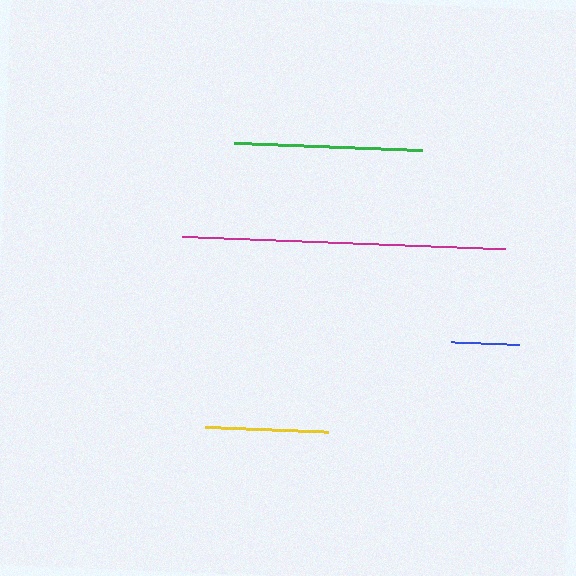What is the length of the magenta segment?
The magenta segment is approximately 323 pixels long.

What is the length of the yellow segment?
The yellow segment is approximately 124 pixels long.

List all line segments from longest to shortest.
From longest to shortest: magenta, green, yellow, blue.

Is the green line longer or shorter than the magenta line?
The magenta line is longer than the green line.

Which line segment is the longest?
The magenta line is the longest at approximately 323 pixels.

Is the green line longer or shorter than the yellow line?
The green line is longer than the yellow line.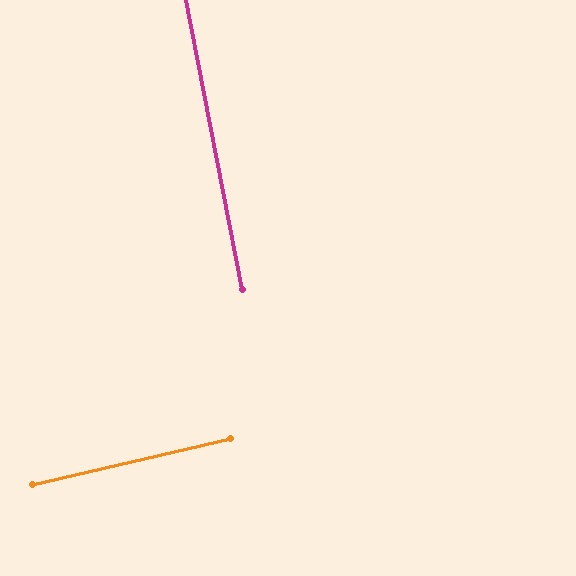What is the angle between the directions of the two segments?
Approximately 88 degrees.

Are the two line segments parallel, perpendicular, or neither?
Perpendicular — they meet at approximately 88°.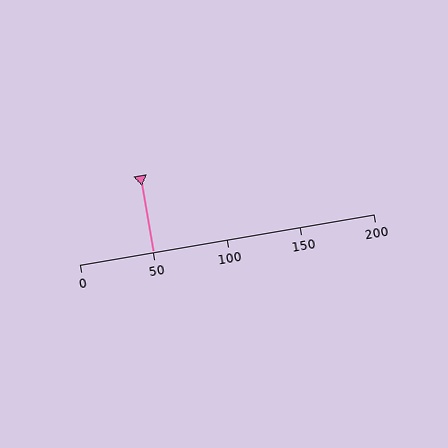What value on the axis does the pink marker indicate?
The marker indicates approximately 50.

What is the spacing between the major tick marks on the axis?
The major ticks are spaced 50 apart.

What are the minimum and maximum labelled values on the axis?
The axis runs from 0 to 200.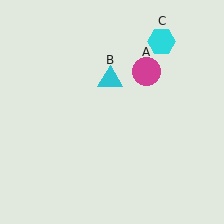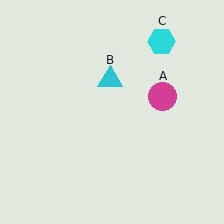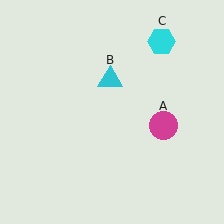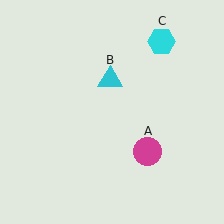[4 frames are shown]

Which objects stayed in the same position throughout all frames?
Cyan triangle (object B) and cyan hexagon (object C) remained stationary.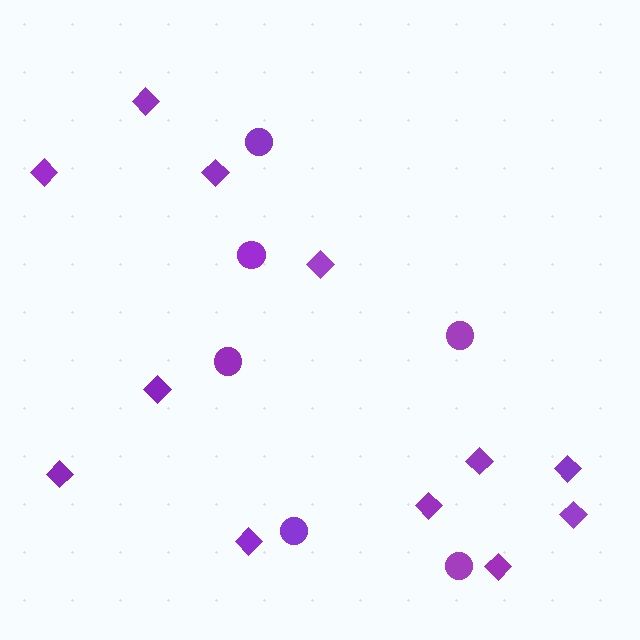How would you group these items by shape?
There are 2 groups: one group of diamonds (12) and one group of circles (6).